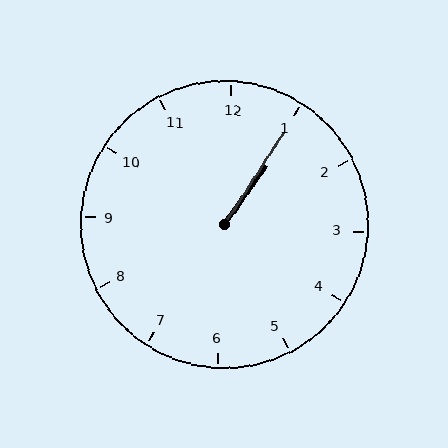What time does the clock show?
1:05.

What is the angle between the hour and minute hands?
Approximately 2 degrees.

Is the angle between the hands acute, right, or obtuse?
It is acute.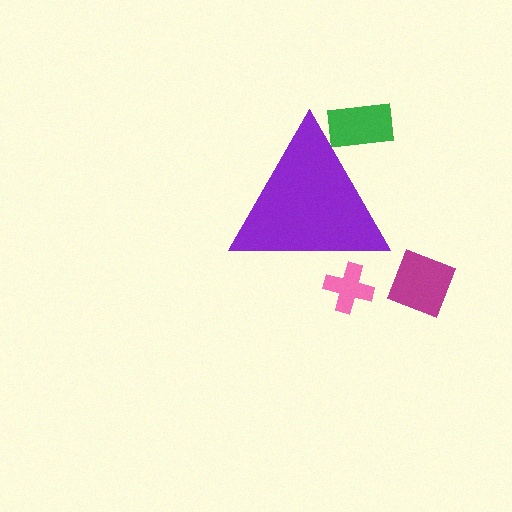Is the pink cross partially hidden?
Yes, the pink cross is partially hidden behind the purple triangle.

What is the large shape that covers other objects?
A purple triangle.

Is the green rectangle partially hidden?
Yes, the green rectangle is partially hidden behind the purple triangle.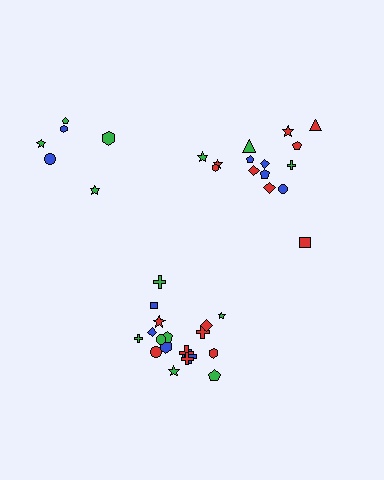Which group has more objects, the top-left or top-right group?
The top-right group.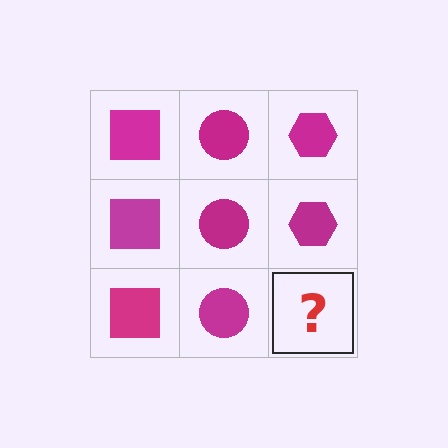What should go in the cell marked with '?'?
The missing cell should contain a magenta hexagon.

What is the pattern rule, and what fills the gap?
The rule is that each column has a consistent shape. The gap should be filled with a magenta hexagon.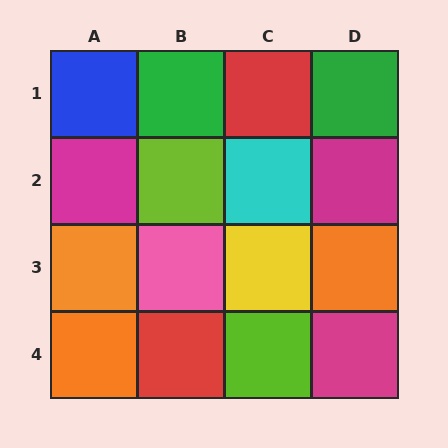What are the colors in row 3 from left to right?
Orange, pink, yellow, orange.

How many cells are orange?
3 cells are orange.